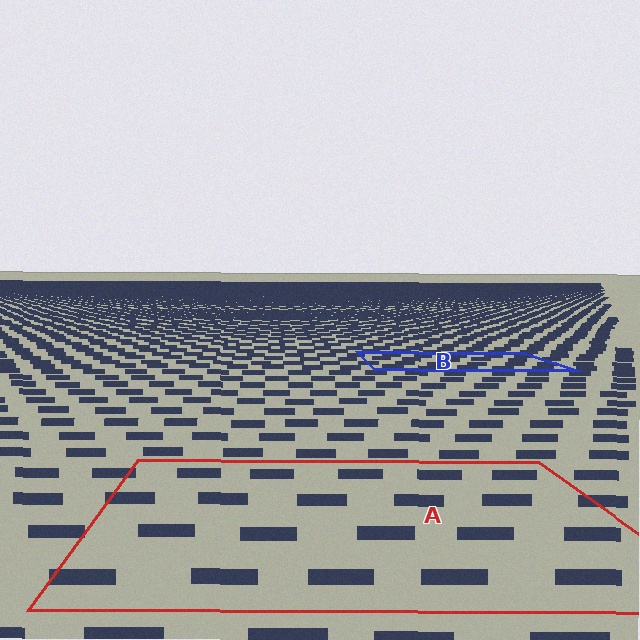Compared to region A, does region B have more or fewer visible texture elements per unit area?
Region B has more texture elements per unit area — they are packed more densely because it is farther away.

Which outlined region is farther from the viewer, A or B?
Region B is farther from the viewer — the texture elements inside it appear smaller and more densely packed.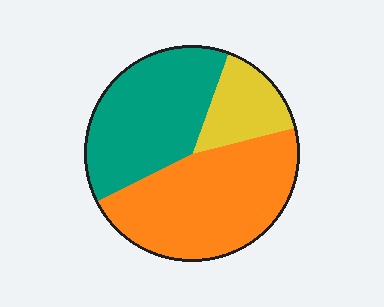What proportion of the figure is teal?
Teal covers about 40% of the figure.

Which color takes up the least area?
Yellow, at roughly 15%.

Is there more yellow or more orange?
Orange.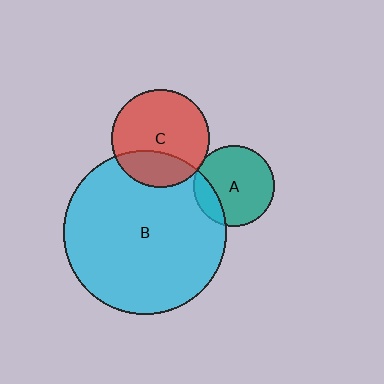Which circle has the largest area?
Circle B (cyan).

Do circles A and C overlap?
Yes.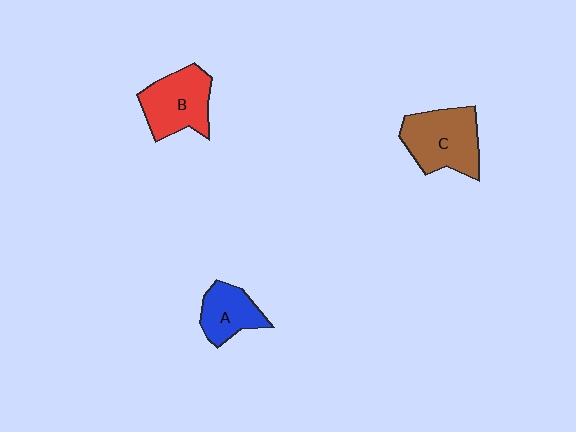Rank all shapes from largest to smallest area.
From largest to smallest: C (brown), B (red), A (blue).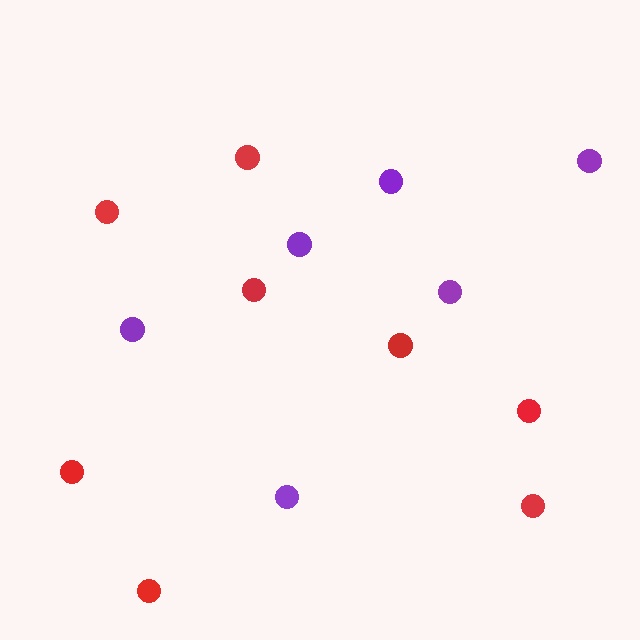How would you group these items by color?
There are 2 groups: one group of purple circles (6) and one group of red circles (8).